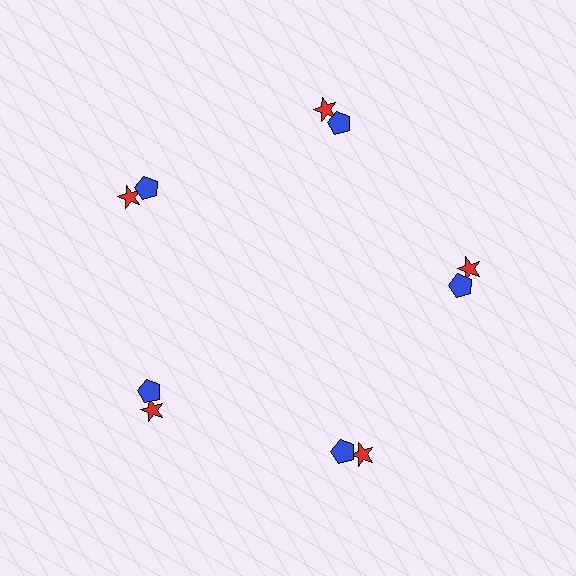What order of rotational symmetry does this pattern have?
This pattern has 5-fold rotational symmetry.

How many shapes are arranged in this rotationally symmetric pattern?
There are 10 shapes, arranged in 5 groups of 2.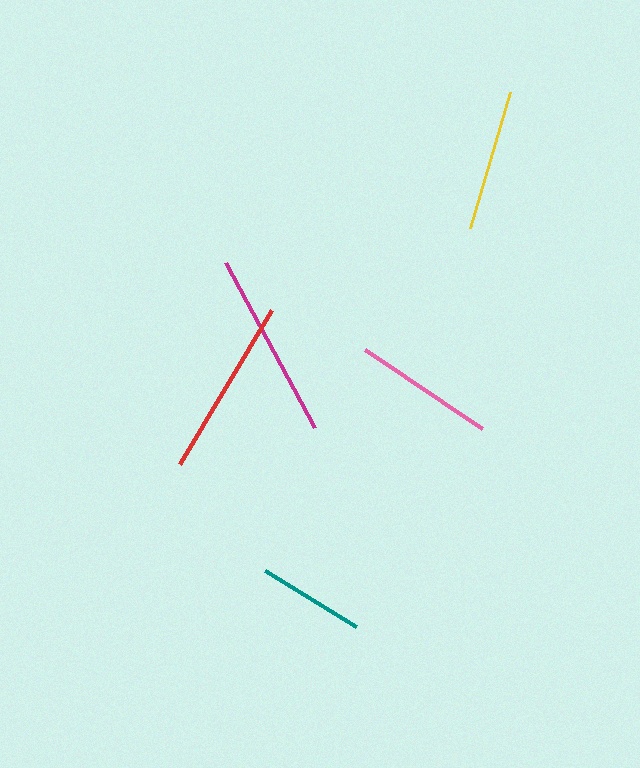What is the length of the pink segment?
The pink segment is approximately 141 pixels long.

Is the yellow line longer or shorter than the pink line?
The yellow line is longer than the pink line.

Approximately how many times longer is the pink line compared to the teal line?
The pink line is approximately 1.3 times the length of the teal line.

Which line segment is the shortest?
The teal line is the shortest at approximately 107 pixels.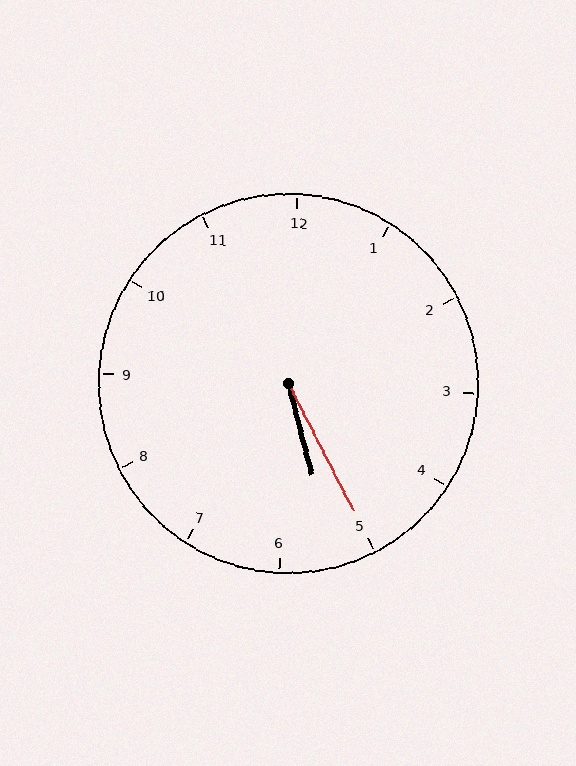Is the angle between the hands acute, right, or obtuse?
It is acute.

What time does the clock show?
5:25.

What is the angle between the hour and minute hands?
Approximately 12 degrees.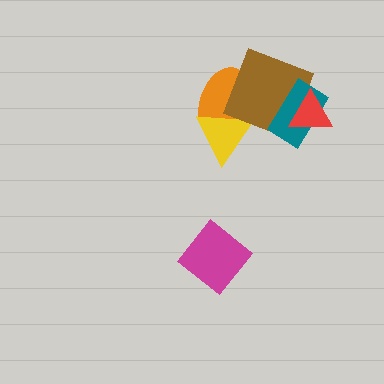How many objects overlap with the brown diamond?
4 objects overlap with the brown diamond.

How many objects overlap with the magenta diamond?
0 objects overlap with the magenta diamond.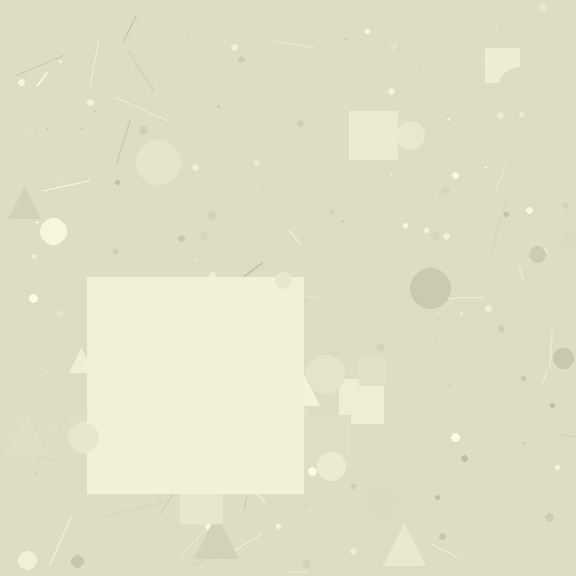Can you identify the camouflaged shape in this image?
The camouflaged shape is a square.